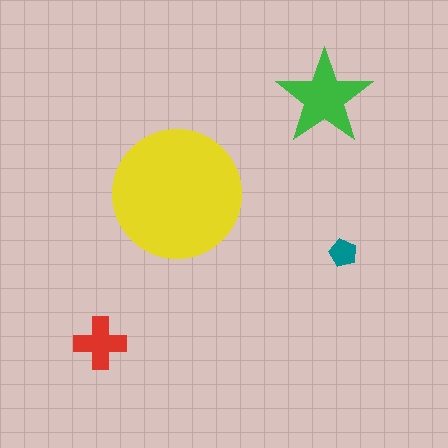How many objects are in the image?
There are 4 objects in the image.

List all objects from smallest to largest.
The teal pentagon, the red cross, the green star, the yellow circle.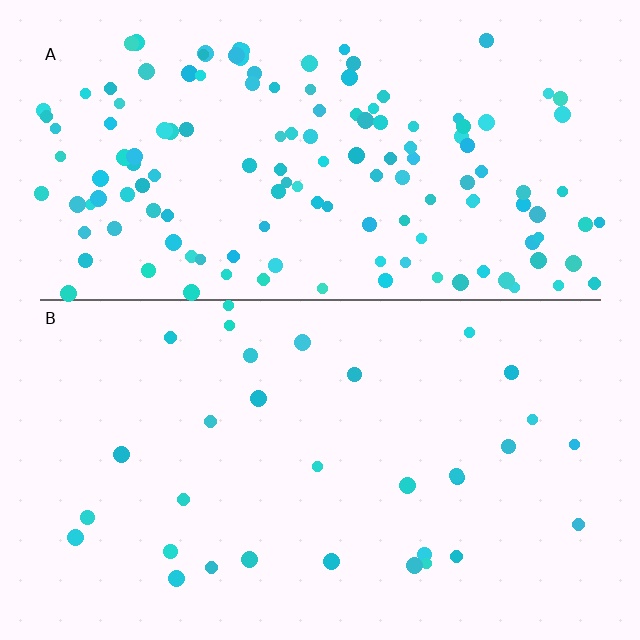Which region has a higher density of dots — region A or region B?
A (the top).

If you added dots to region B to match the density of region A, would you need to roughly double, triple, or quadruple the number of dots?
Approximately quadruple.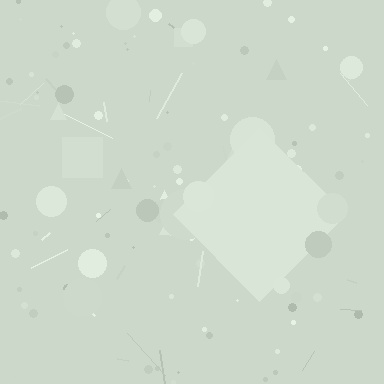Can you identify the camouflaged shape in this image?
The camouflaged shape is a diamond.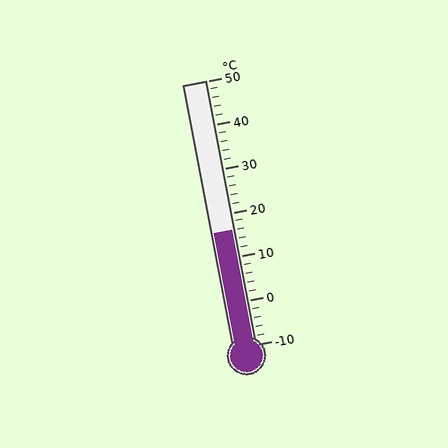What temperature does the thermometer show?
The thermometer shows approximately 16°C.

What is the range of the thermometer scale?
The thermometer scale ranges from -10°C to 50°C.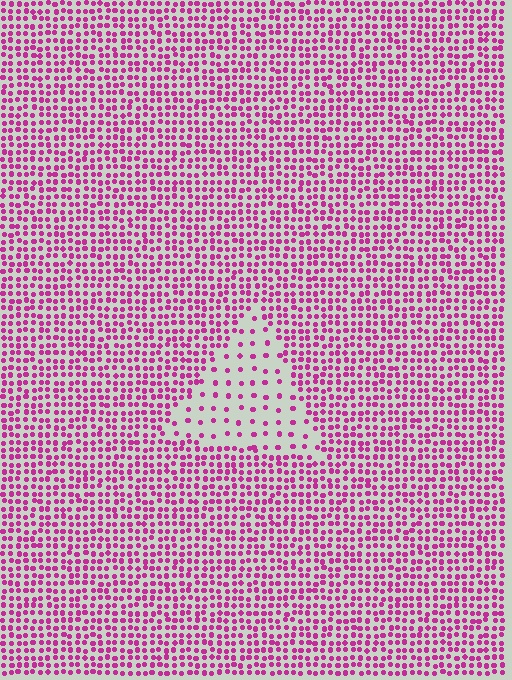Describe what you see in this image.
The image contains small magenta elements arranged at two different densities. A triangle-shaped region is visible where the elements are less densely packed than the surrounding area.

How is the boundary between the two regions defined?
The boundary is defined by a change in element density (approximately 3.0x ratio). All elements are the same color, size, and shape.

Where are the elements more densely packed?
The elements are more densely packed outside the triangle boundary.